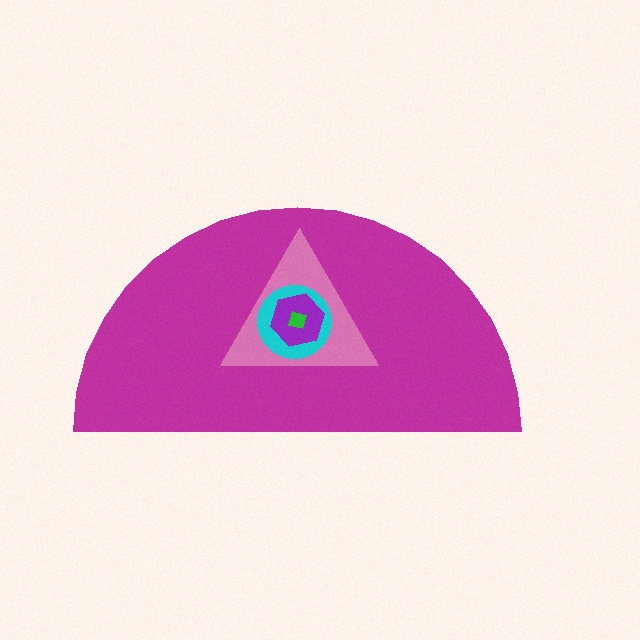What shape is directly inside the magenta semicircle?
The pink triangle.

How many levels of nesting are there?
5.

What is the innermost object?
The green square.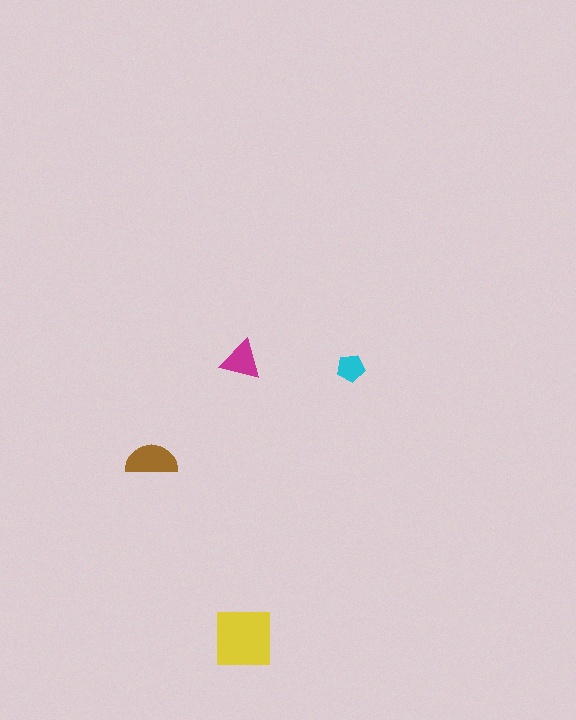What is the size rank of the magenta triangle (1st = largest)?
3rd.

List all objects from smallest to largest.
The cyan pentagon, the magenta triangle, the brown semicircle, the yellow square.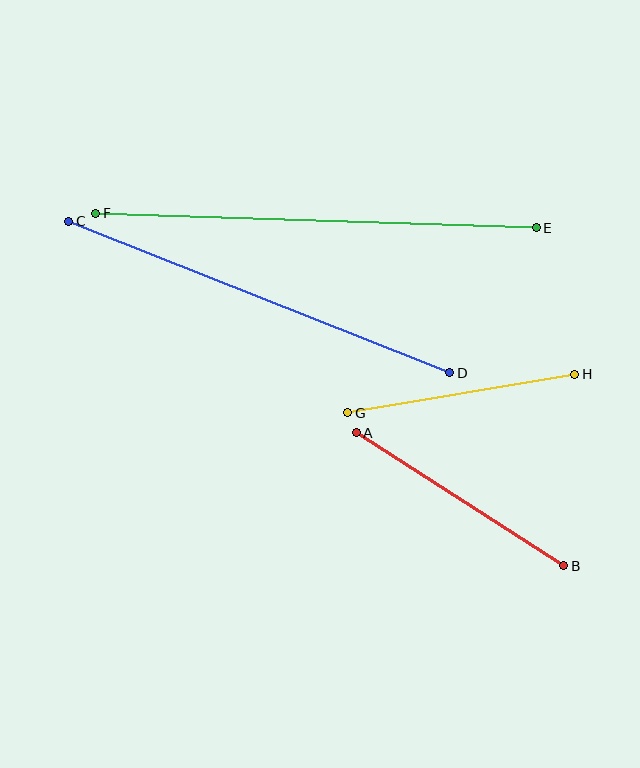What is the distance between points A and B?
The distance is approximately 247 pixels.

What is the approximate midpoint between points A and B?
The midpoint is at approximately (460, 499) pixels.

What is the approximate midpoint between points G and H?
The midpoint is at approximately (461, 393) pixels.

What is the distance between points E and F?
The distance is approximately 441 pixels.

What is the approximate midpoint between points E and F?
The midpoint is at approximately (316, 221) pixels.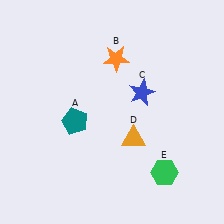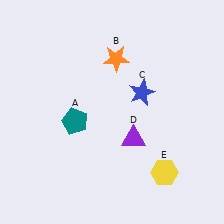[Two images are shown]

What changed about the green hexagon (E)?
In Image 1, E is green. In Image 2, it changed to yellow.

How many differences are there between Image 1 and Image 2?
There are 2 differences between the two images.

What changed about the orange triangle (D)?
In Image 1, D is orange. In Image 2, it changed to purple.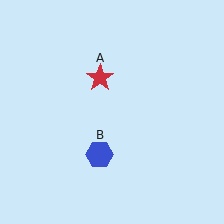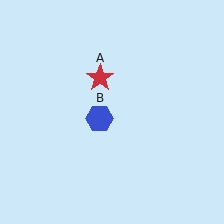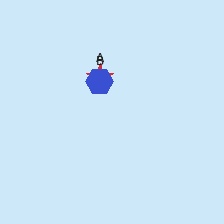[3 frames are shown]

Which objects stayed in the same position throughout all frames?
Red star (object A) remained stationary.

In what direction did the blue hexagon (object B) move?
The blue hexagon (object B) moved up.